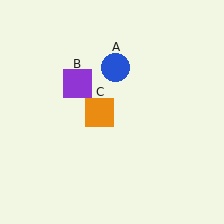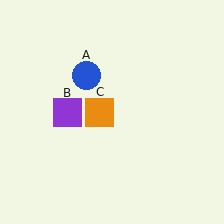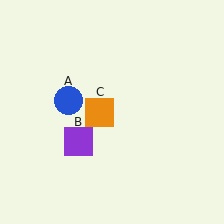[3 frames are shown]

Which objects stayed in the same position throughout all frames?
Orange square (object C) remained stationary.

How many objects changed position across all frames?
2 objects changed position: blue circle (object A), purple square (object B).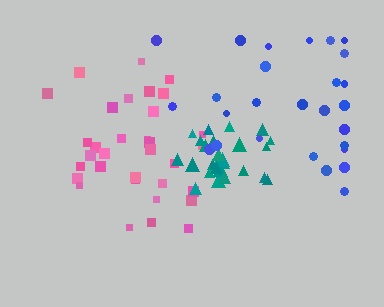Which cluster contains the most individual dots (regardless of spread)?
Pink (33).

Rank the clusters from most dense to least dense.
teal, pink, blue.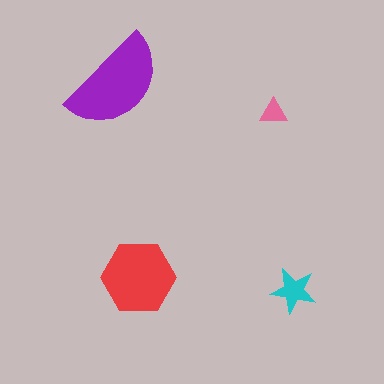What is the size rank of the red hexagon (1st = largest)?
2nd.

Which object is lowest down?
The cyan star is bottommost.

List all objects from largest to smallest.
The purple semicircle, the red hexagon, the cyan star, the pink triangle.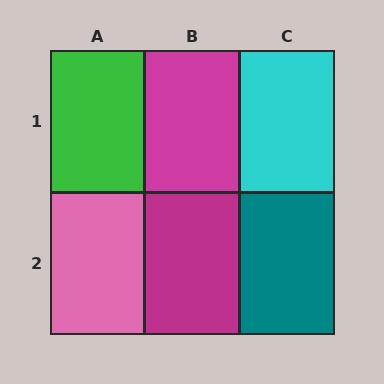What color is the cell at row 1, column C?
Cyan.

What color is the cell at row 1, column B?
Magenta.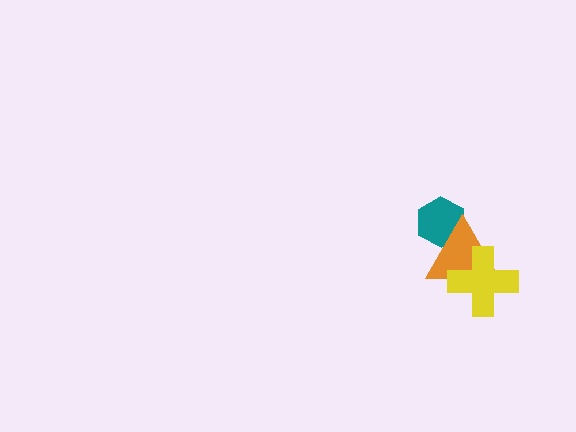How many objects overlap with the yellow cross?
1 object overlaps with the yellow cross.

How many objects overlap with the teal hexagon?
1 object overlaps with the teal hexagon.